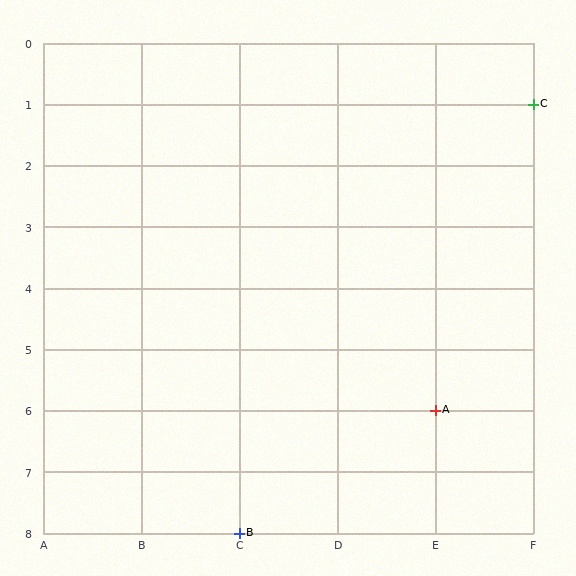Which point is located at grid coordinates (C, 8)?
Point B is at (C, 8).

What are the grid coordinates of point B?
Point B is at grid coordinates (C, 8).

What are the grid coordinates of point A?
Point A is at grid coordinates (E, 6).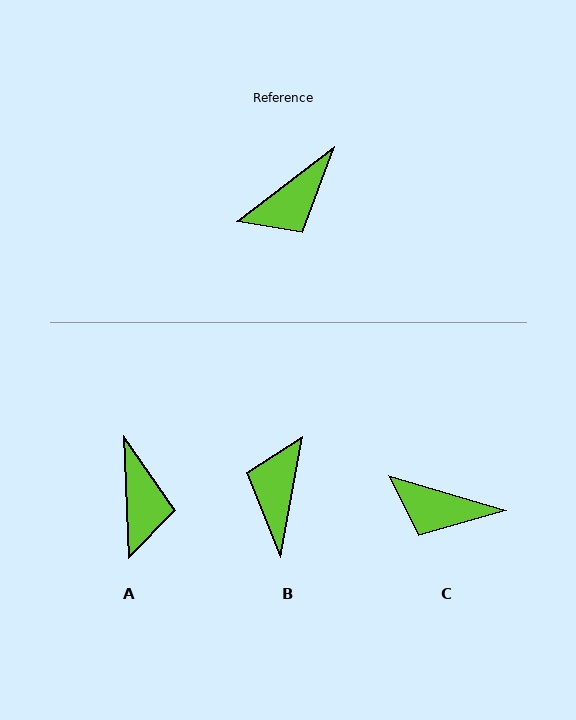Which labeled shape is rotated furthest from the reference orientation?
B, about 138 degrees away.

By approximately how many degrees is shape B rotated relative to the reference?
Approximately 138 degrees clockwise.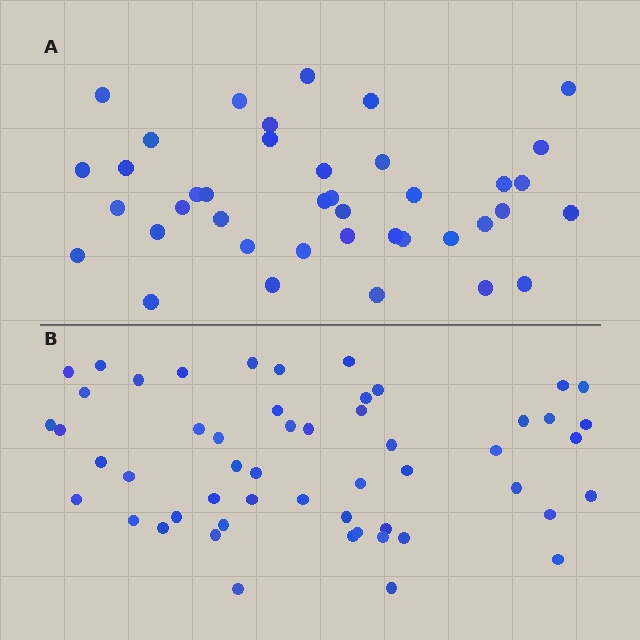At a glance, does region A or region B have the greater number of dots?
Region B (the bottom region) has more dots.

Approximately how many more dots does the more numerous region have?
Region B has approximately 15 more dots than region A.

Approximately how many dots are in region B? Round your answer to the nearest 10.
About 50 dots. (The exact count is 53, which rounds to 50.)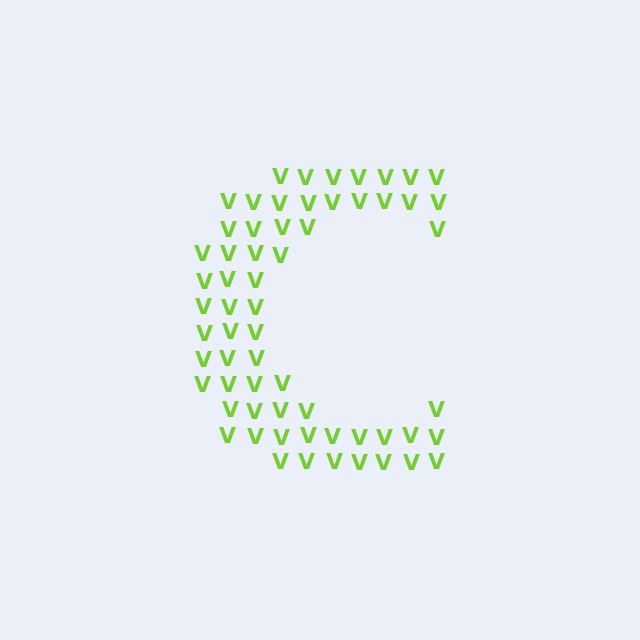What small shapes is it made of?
It is made of small letter V's.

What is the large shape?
The large shape is the letter C.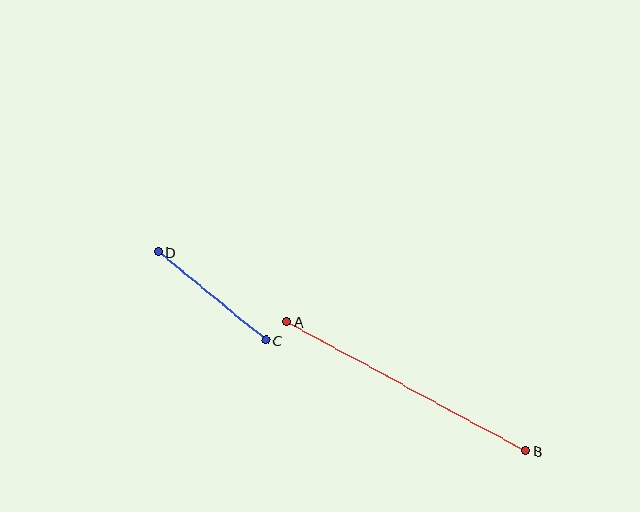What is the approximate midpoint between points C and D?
The midpoint is at approximately (212, 296) pixels.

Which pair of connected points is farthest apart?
Points A and B are farthest apart.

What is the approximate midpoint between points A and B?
The midpoint is at approximately (406, 386) pixels.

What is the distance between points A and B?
The distance is approximately 272 pixels.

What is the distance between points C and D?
The distance is approximately 139 pixels.